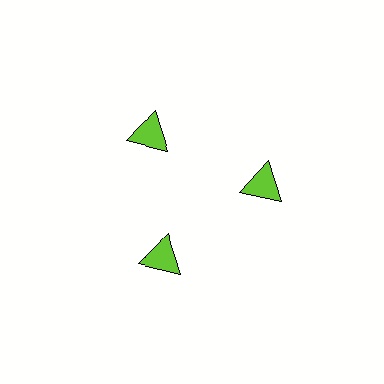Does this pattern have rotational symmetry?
Yes, this pattern has 3-fold rotational symmetry. It looks the same after rotating 120 degrees around the center.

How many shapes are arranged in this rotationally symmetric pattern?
There are 3 shapes, arranged in 3 groups of 1.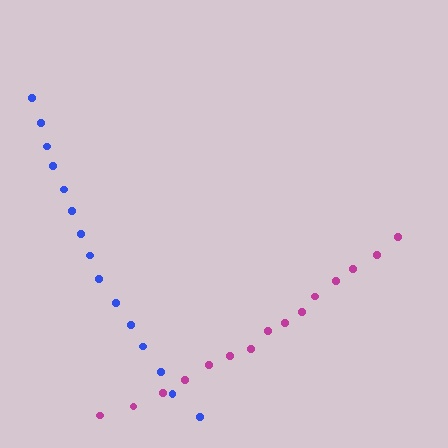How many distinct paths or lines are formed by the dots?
There are 2 distinct paths.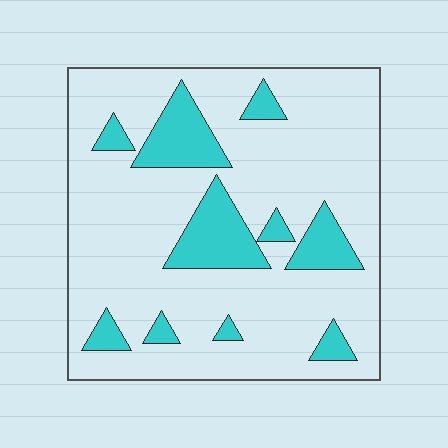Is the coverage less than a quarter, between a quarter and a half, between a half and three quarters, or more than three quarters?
Less than a quarter.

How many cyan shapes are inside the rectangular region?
10.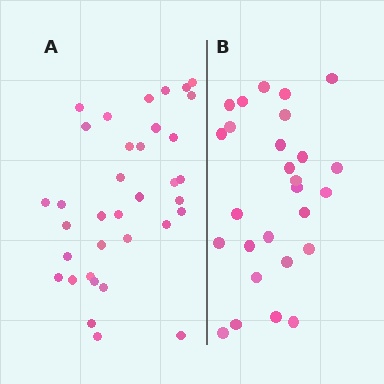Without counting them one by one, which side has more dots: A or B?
Region A (the left region) has more dots.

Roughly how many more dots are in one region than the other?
Region A has roughly 8 or so more dots than region B.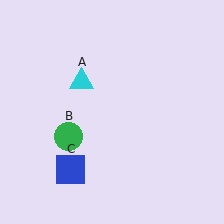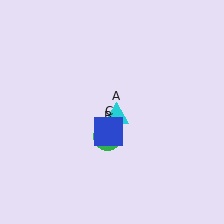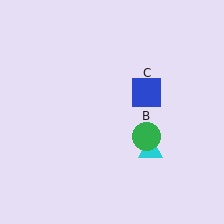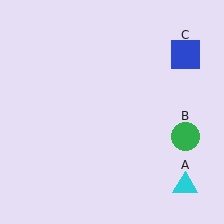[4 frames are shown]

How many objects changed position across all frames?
3 objects changed position: cyan triangle (object A), green circle (object B), blue square (object C).